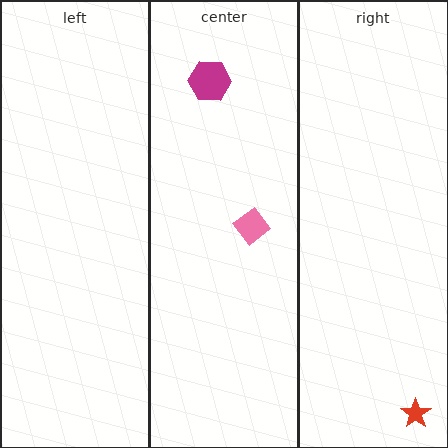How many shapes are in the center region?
2.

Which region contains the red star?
The right region.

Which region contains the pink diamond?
The center region.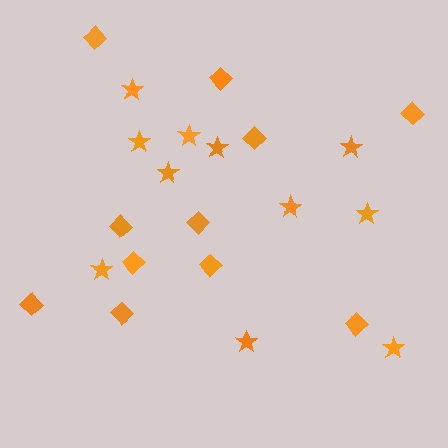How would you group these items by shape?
There are 2 groups: one group of stars (11) and one group of diamonds (11).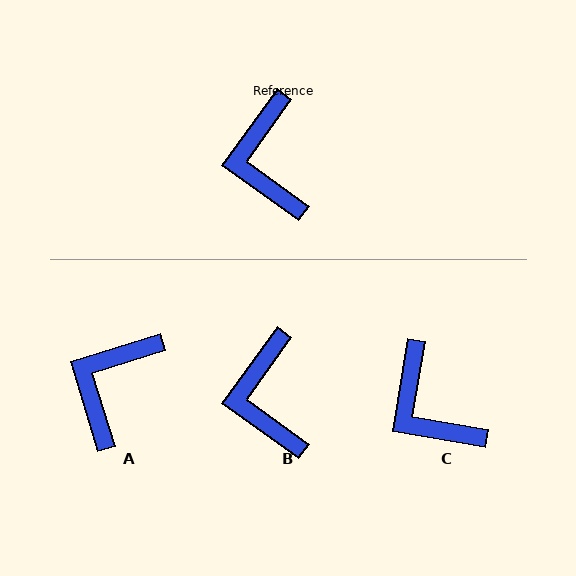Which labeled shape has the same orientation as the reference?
B.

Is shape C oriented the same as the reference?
No, it is off by about 27 degrees.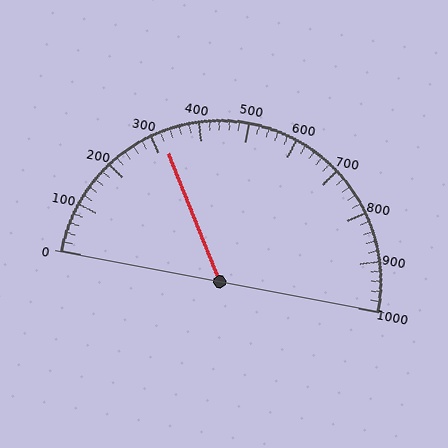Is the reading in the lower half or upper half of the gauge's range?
The reading is in the lower half of the range (0 to 1000).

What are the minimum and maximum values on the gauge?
The gauge ranges from 0 to 1000.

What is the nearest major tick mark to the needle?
The nearest major tick mark is 300.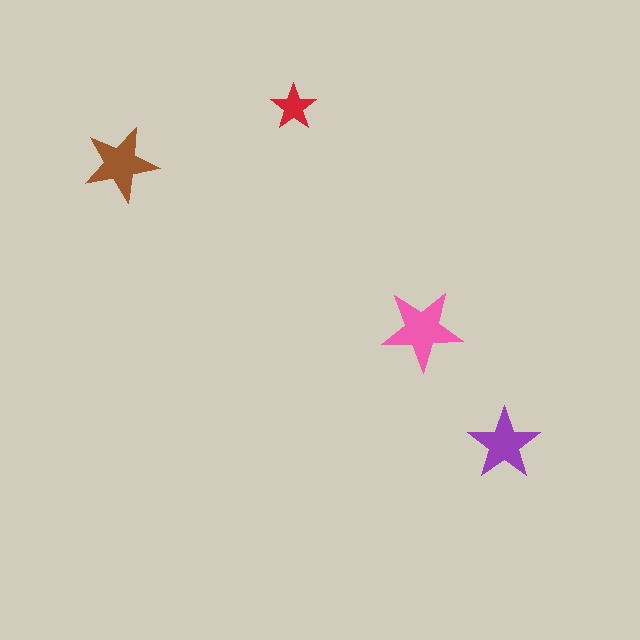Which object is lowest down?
The purple star is bottommost.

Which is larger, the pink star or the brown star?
The pink one.